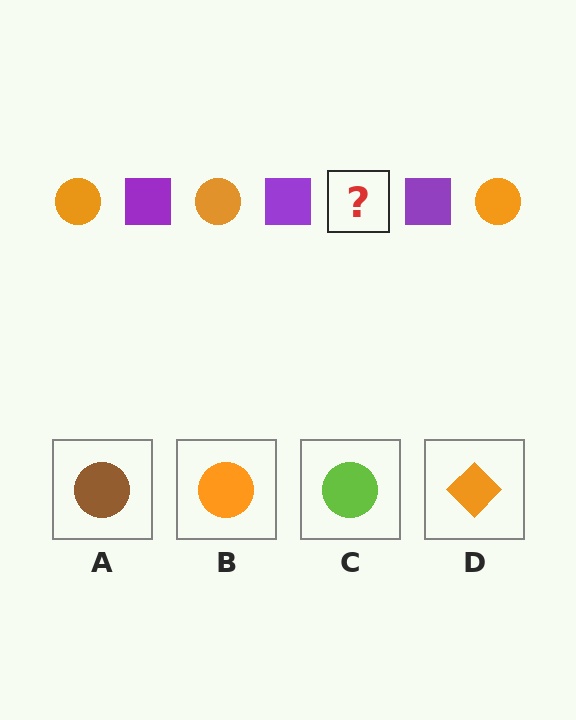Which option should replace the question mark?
Option B.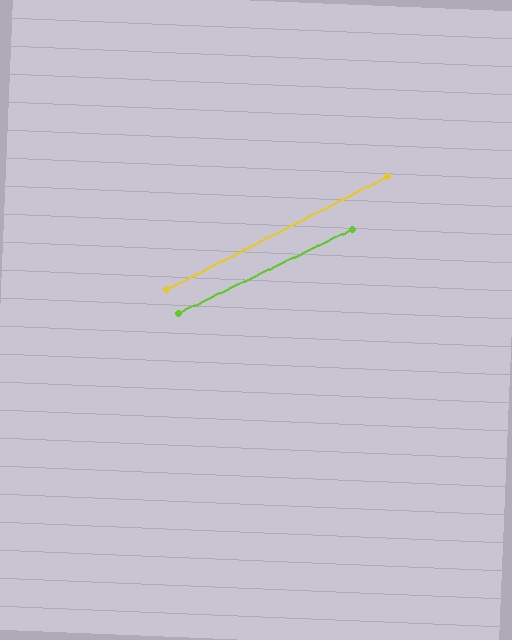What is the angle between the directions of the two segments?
Approximately 1 degree.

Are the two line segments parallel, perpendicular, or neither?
Parallel — their directions differ by only 1.4°.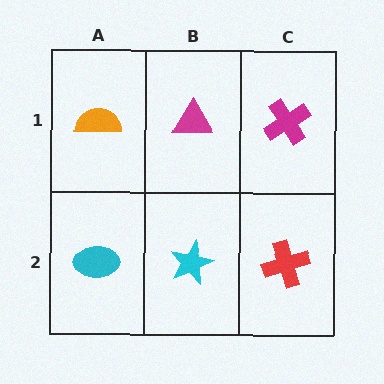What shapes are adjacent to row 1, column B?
A cyan star (row 2, column B), an orange semicircle (row 1, column A), a magenta cross (row 1, column C).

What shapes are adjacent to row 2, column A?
An orange semicircle (row 1, column A), a cyan star (row 2, column B).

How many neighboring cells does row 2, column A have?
2.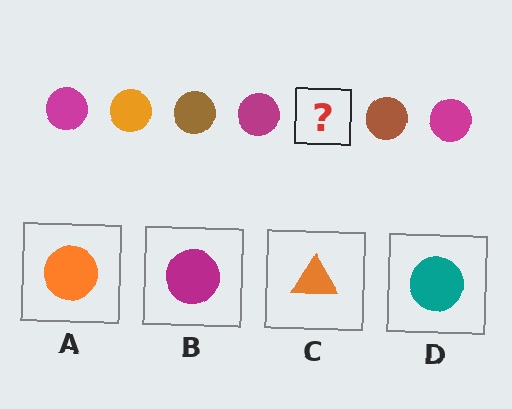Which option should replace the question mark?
Option A.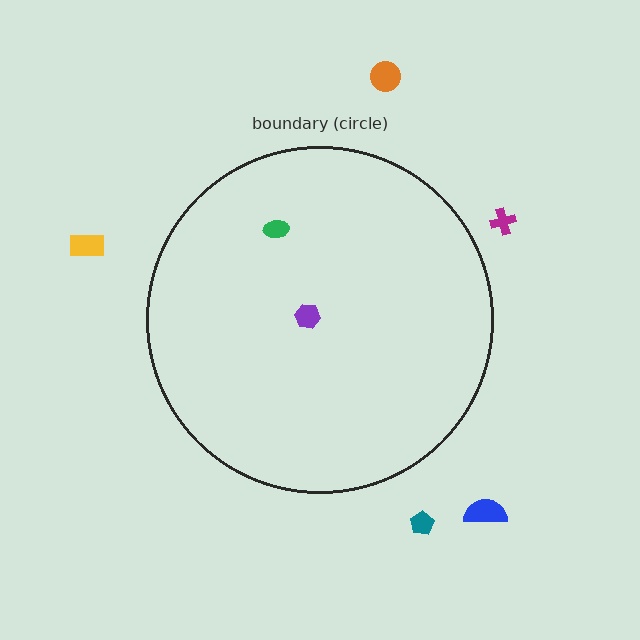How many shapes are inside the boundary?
2 inside, 5 outside.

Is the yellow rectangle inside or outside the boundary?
Outside.